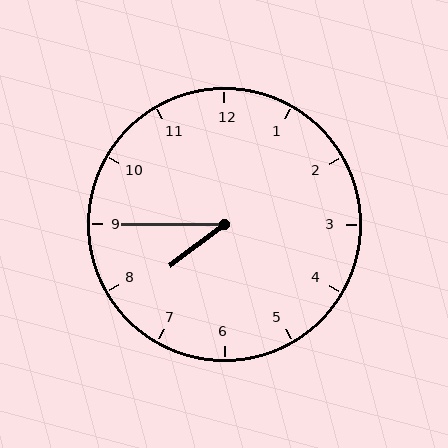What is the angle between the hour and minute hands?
Approximately 38 degrees.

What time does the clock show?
7:45.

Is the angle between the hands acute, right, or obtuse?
It is acute.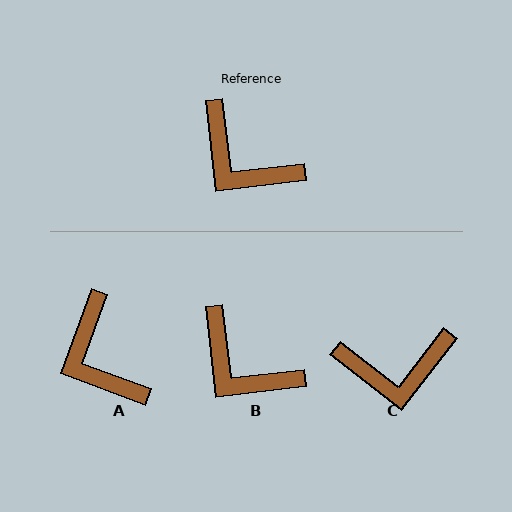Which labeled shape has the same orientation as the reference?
B.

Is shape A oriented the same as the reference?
No, it is off by about 26 degrees.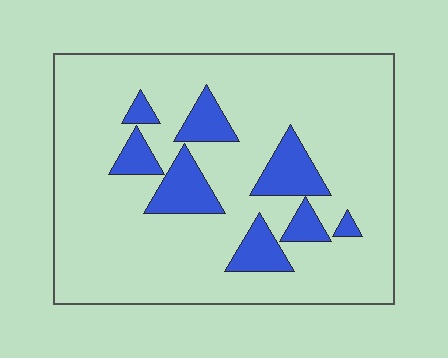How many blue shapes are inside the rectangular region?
8.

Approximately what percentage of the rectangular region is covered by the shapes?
Approximately 15%.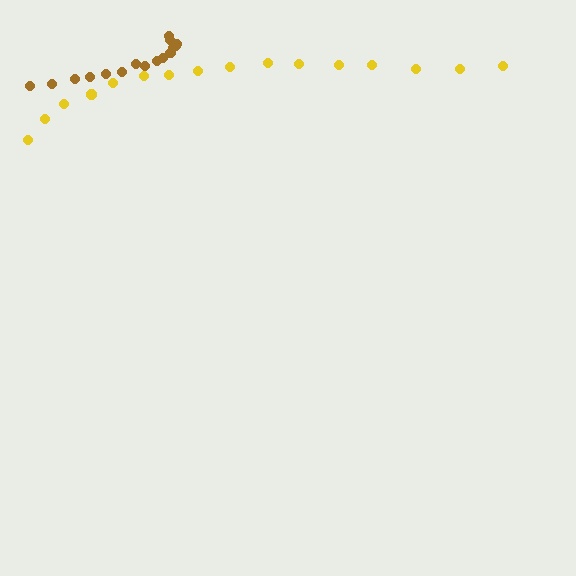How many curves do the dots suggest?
There are 2 distinct paths.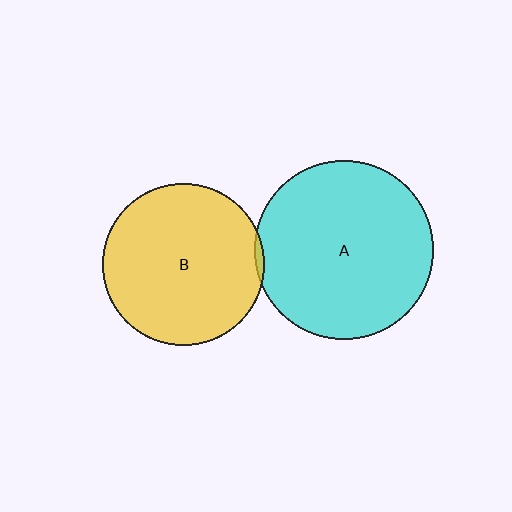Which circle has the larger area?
Circle A (cyan).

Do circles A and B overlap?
Yes.